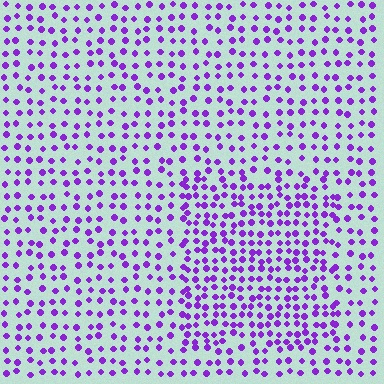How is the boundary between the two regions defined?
The boundary is defined by a change in element density (approximately 1.7x ratio). All elements are the same color, size, and shape.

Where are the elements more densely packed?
The elements are more densely packed inside the rectangle boundary.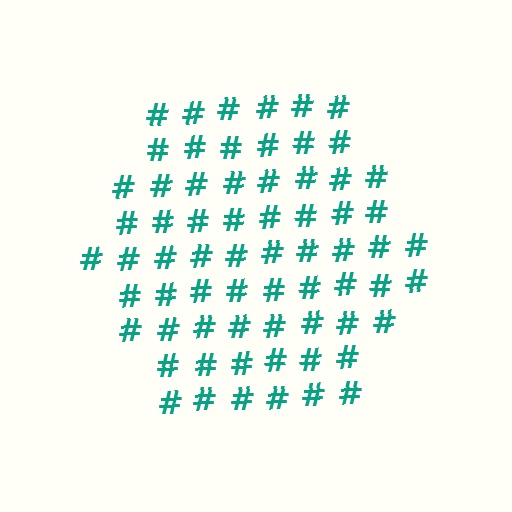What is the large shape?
The large shape is a hexagon.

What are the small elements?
The small elements are hash symbols.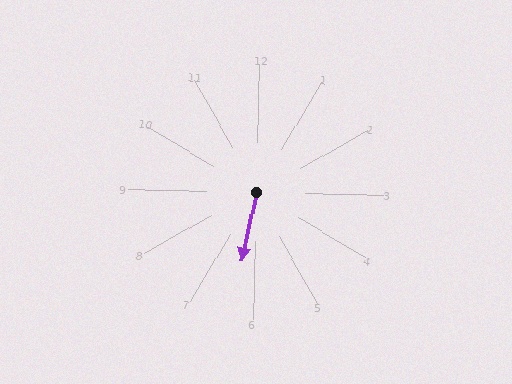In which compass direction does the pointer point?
South.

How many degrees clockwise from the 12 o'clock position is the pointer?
Approximately 191 degrees.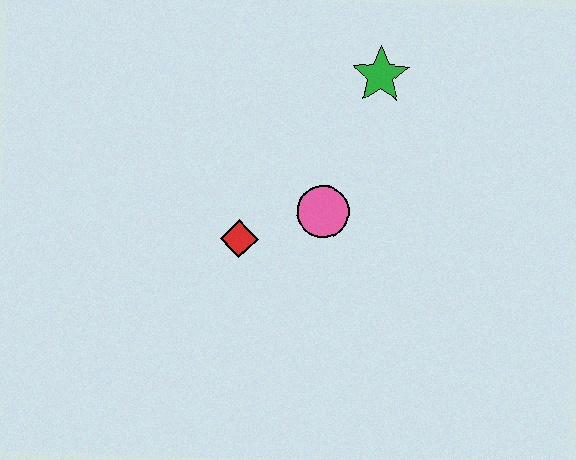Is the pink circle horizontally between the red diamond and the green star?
Yes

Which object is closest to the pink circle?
The red diamond is closest to the pink circle.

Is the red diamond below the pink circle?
Yes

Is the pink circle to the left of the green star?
Yes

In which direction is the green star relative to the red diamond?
The green star is above the red diamond.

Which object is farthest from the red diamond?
The green star is farthest from the red diamond.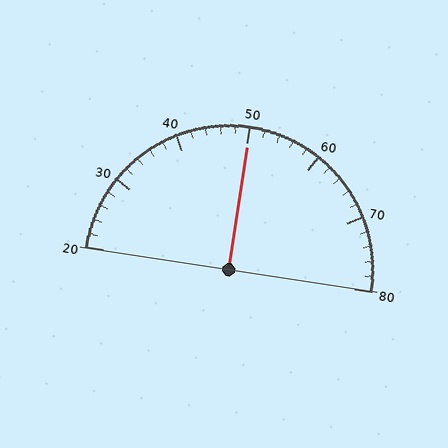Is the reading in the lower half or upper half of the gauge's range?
The reading is in the upper half of the range (20 to 80).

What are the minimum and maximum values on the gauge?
The gauge ranges from 20 to 80.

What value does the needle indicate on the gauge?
The needle indicates approximately 50.